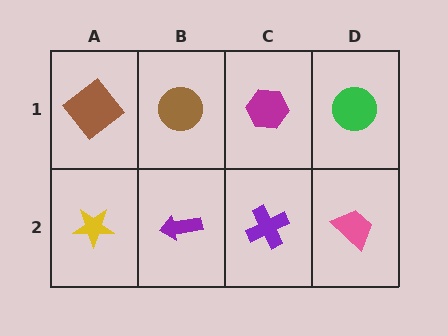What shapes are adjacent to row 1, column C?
A purple cross (row 2, column C), a brown circle (row 1, column B), a green circle (row 1, column D).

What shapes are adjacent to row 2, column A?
A brown diamond (row 1, column A), a purple arrow (row 2, column B).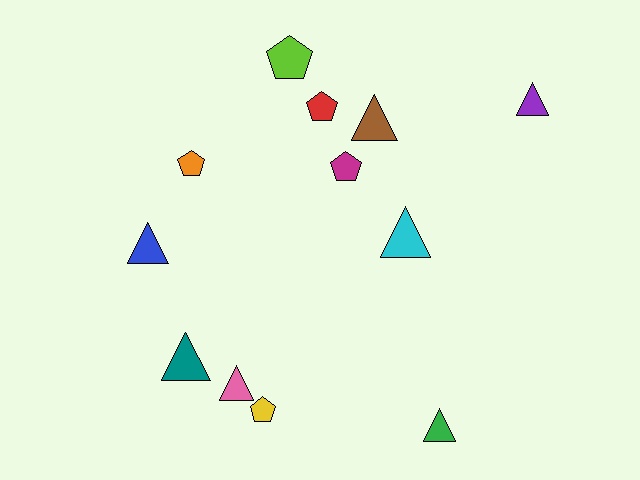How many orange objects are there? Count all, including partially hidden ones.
There is 1 orange object.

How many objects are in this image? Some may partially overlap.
There are 12 objects.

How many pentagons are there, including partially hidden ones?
There are 5 pentagons.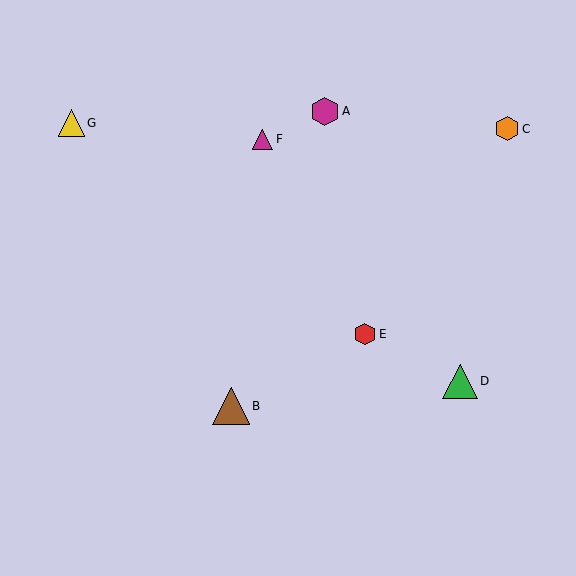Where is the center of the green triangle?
The center of the green triangle is at (460, 381).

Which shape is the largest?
The brown triangle (labeled B) is the largest.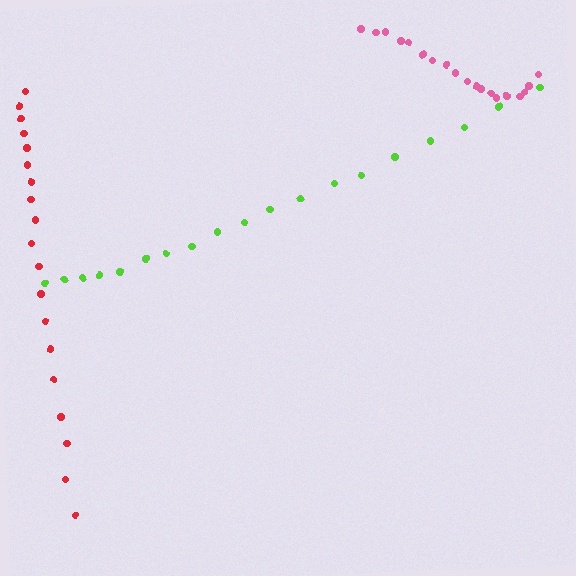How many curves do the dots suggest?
There are 3 distinct paths.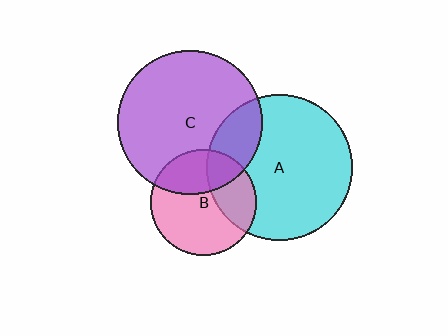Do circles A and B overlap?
Yes.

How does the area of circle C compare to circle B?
Approximately 1.9 times.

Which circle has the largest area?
Circle A (cyan).